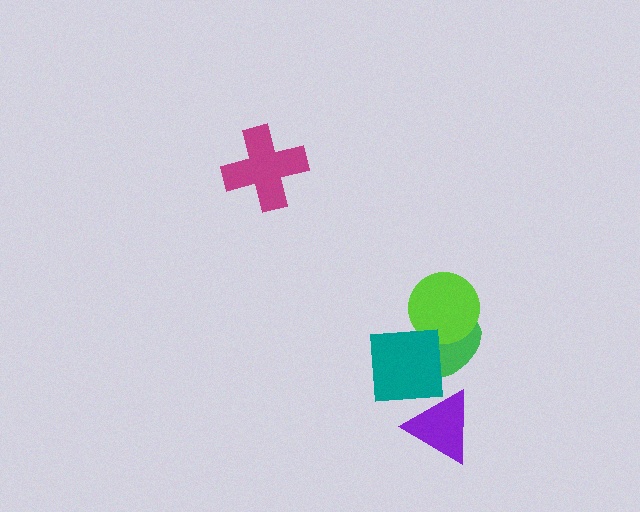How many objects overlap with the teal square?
3 objects overlap with the teal square.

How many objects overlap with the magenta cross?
0 objects overlap with the magenta cross.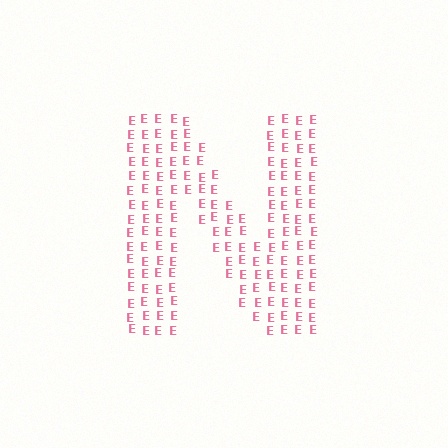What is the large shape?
The large shape is the letter N.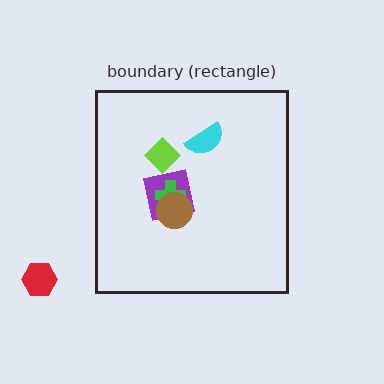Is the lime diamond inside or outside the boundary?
Inside.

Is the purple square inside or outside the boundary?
Inside.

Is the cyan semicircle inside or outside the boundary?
Inside.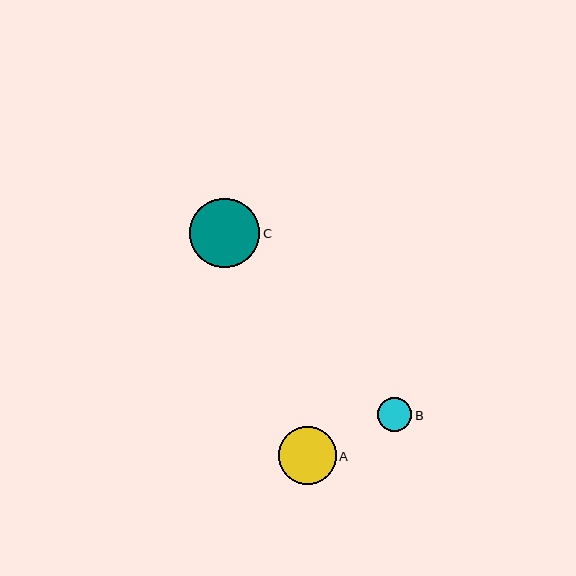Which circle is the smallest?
Circle B is the smallest with a size of approximately 34 pixels.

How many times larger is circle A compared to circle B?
Circle A is approximately 1.7 times the size of circle B.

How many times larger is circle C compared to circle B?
Circle C is approximately 2.0 times the size of circle B.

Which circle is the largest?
Circle C is the largest with a size of approximately 70 pixels.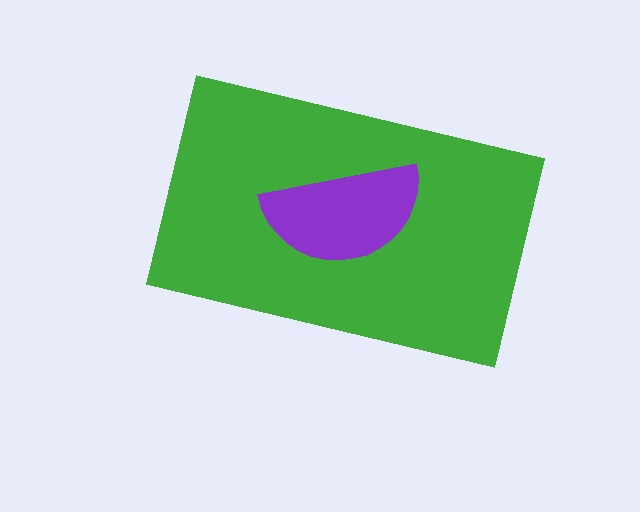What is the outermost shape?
The green rectangle.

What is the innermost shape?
The purple semicircle.